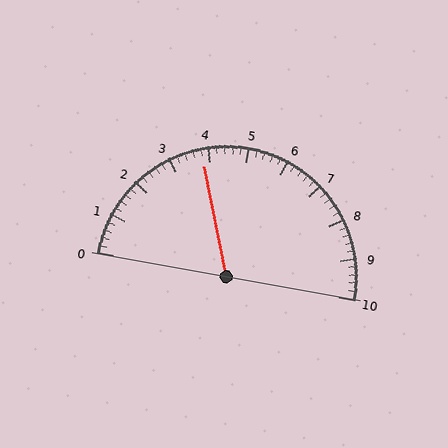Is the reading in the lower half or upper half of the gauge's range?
The reading is in the lower half of the range (0 to 10).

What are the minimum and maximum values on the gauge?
The gauge ranges from 0 to 10.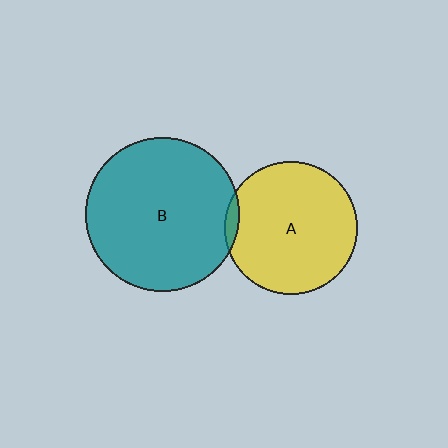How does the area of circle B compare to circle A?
Approximately 1.3 times.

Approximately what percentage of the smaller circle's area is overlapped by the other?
Approximately 5%.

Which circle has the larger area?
Circle B (teal).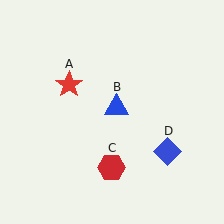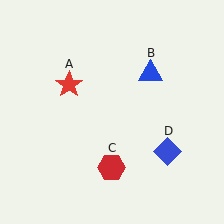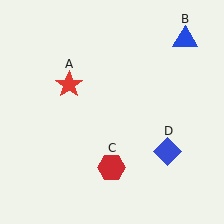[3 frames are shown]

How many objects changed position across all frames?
1 object changed position: blue triangle (object B).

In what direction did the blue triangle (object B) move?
The blue triangle (object B) moved up and to the right.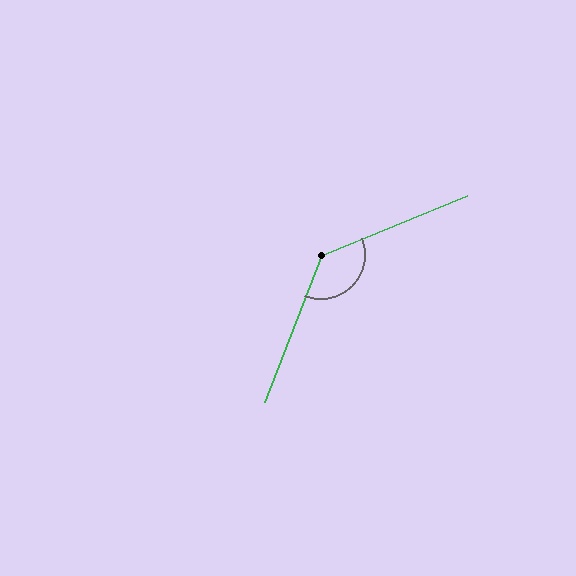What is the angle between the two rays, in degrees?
Approximately 133 degrees.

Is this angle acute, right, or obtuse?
It is obtuse.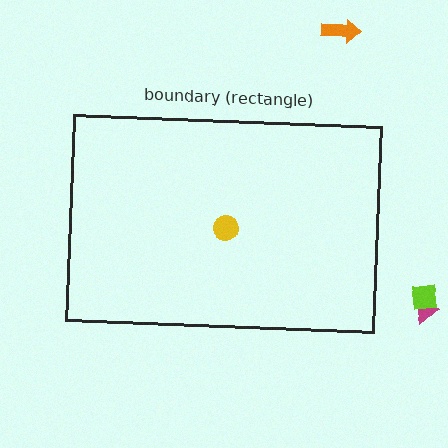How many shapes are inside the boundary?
1 inside, 3 outside.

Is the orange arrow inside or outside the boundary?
Outside.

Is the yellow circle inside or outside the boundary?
Inside.